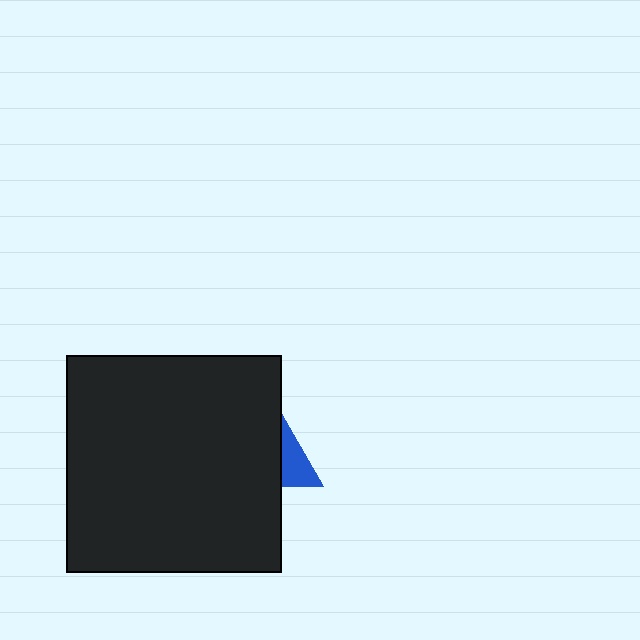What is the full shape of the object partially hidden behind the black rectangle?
The partially hidden object is a blue triangle.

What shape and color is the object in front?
The object in front is a black rectangle.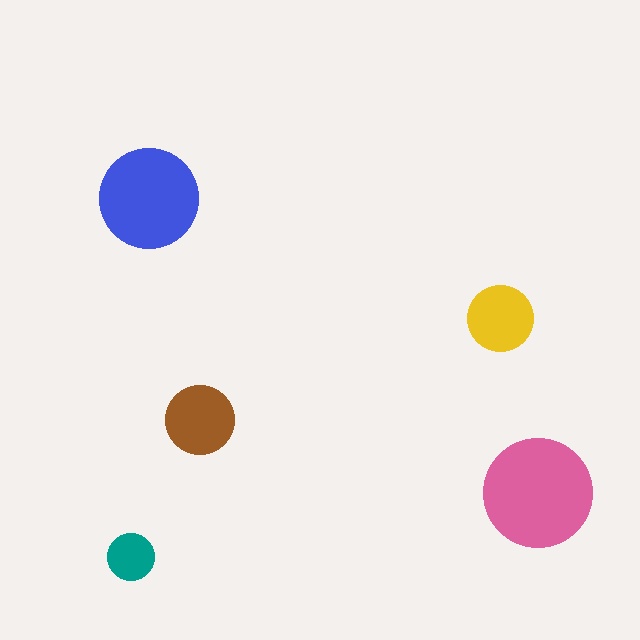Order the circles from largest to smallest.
the pink one, the blue one, the brown one, the yellow one, the teal one.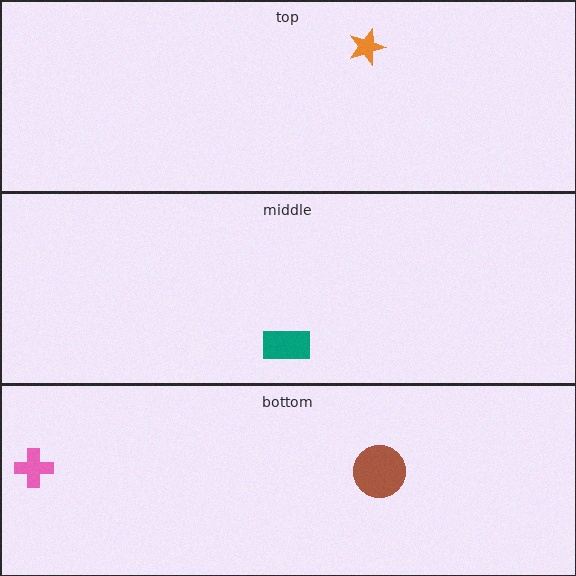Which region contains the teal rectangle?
The middle region.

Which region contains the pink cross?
The bottom region.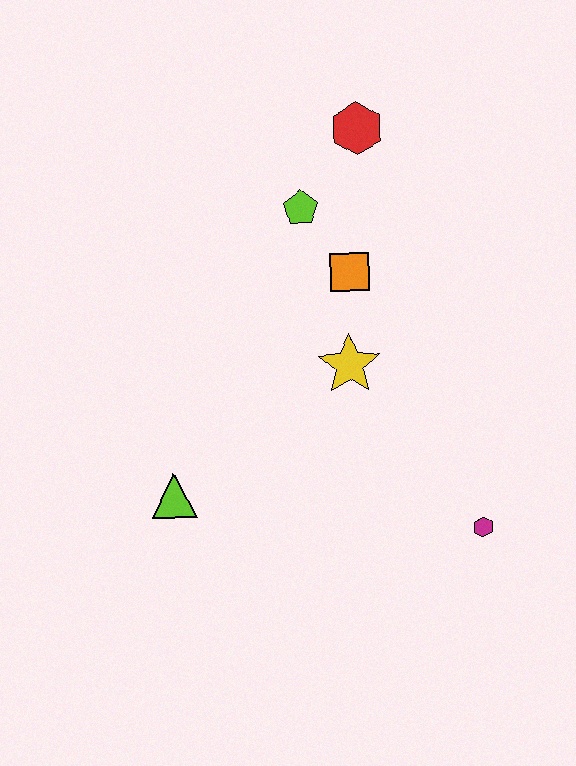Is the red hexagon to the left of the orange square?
No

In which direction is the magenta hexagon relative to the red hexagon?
The magenta hexagon is below the red hexagon.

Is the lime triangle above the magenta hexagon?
Yes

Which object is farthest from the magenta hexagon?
The red hexagon is farthest from the magenta hexagon.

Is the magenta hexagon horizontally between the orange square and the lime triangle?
No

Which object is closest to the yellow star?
The orange square is closest to the yellow star.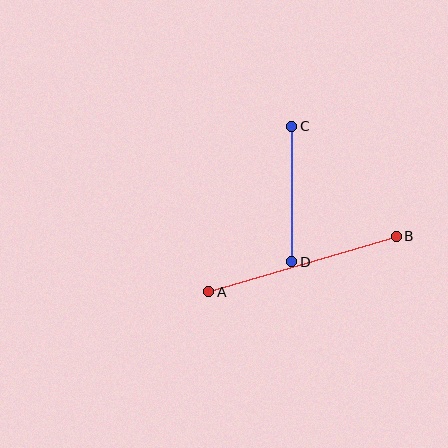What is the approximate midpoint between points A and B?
The midpoint is at approximately (303, 264) pixels.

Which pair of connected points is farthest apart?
Points A and B are farthest apart.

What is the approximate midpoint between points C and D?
The midpoint is at approximately (292, 194) pixels.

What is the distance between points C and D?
The distance is approximately 135 pixels.